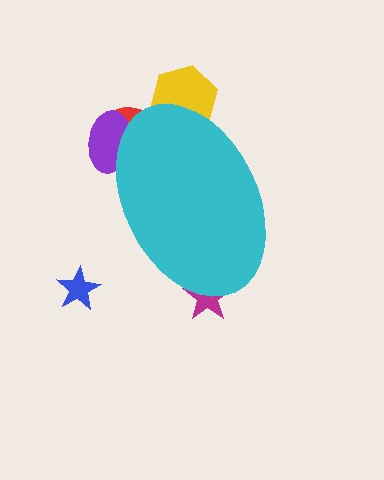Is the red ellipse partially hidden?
Yes, the red ellipse is partially hidden behind the cyan ellipse.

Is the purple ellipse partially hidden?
Yes, the purple ellipse is partially hidden behind the cyan ellipse.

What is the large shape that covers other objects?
A cyan ellipse.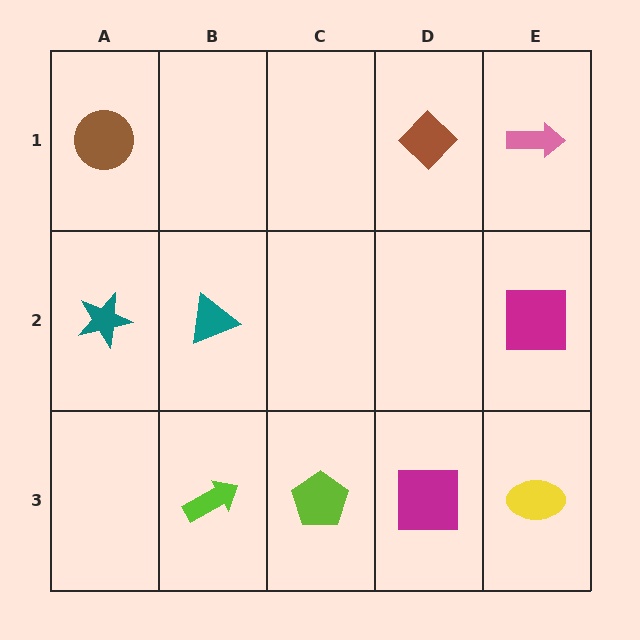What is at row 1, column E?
A pink arrow.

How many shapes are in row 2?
3 shapes.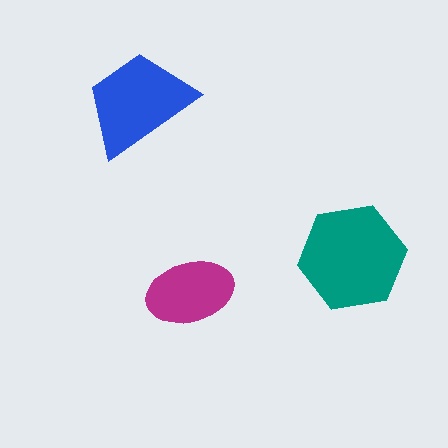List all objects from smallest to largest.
The magenta ellipse, the blue trapezoid, the teal hexagon.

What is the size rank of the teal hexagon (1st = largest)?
1st.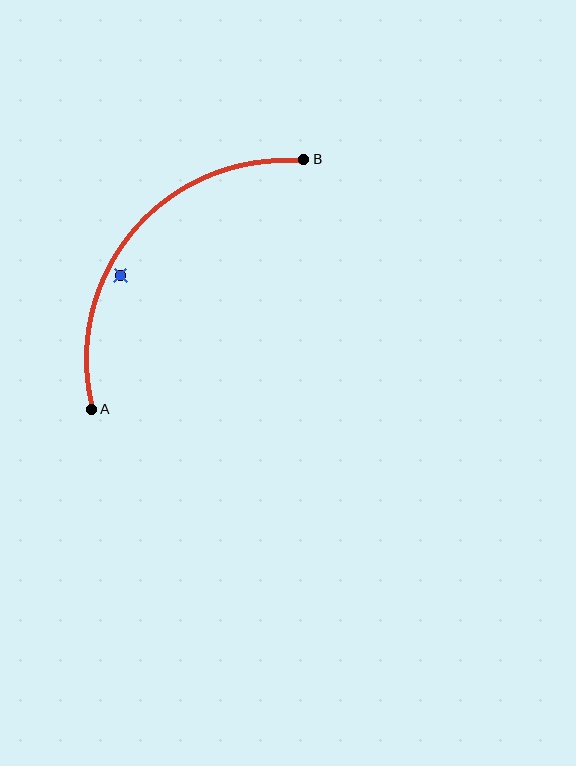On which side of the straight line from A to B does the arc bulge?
The arc bulges above and to the left of the straight line connecting A and B.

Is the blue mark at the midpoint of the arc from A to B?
No — the blue mark does not lie on the arc at all. It sits slightly inside the curve.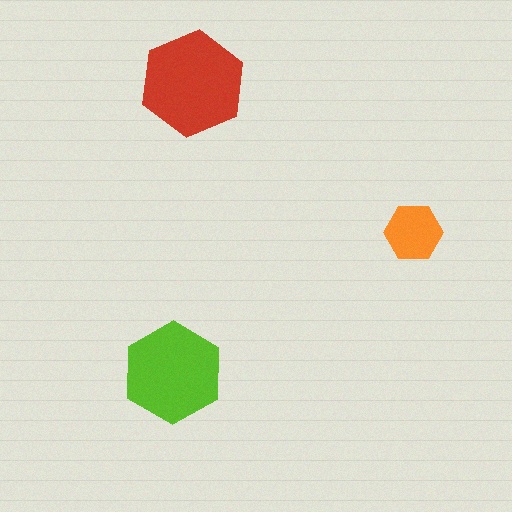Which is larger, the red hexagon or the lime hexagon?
The red one.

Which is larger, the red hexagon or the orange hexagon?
The red one.